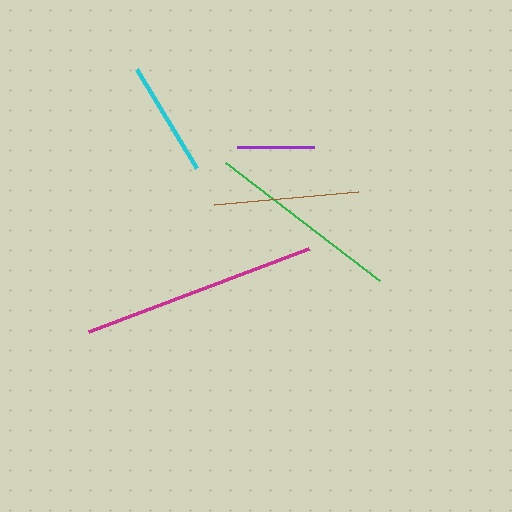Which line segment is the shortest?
The purple line is the shortest at approximately 77 pixels.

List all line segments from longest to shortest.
From longest to shortest: magenta, green, brown, cyan, purple.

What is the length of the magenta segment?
The magenta segment is approximately 236 pixels long.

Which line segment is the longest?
The magenta line is the longest at approximately 236 pixels.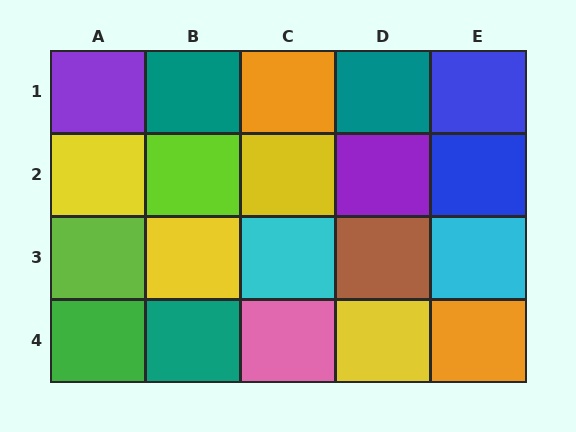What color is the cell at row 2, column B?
Lime.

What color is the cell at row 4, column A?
Green.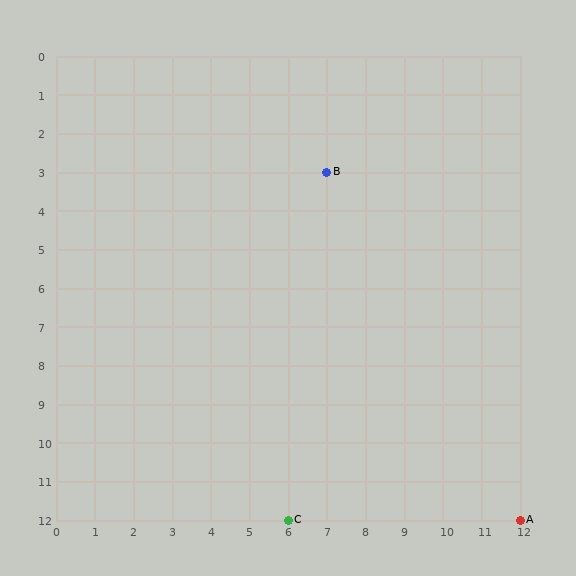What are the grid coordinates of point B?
Point B is at grid coordinates (7, 3).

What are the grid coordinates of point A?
Point A is at grid coordinates (12, 12).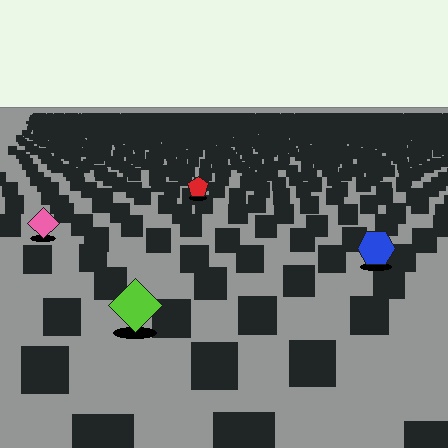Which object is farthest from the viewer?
The red pentagon is farthest from the viewer. It appears smaller and the ground texture around it is denser.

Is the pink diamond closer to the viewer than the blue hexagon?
No. The blue hexagon is closer — you can tell from the texture gradient: the ground texture is coarser near it.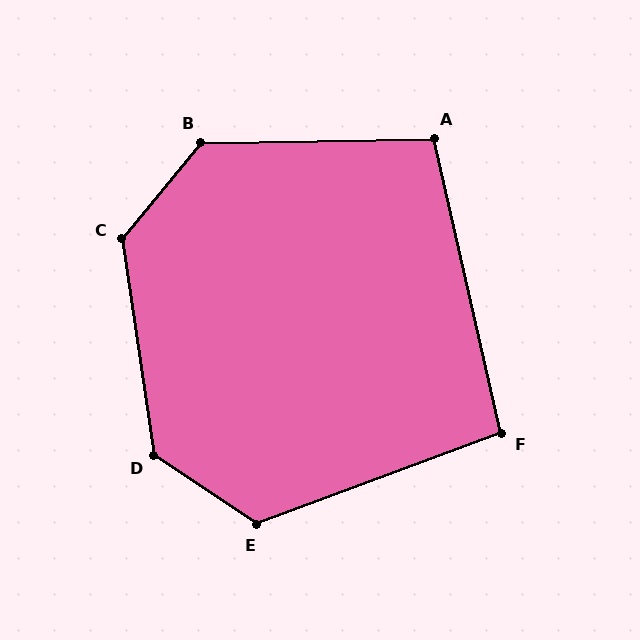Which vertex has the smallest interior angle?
F, at approximately 98 degrees.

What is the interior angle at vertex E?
Approximately 125 degrees (obtuse).